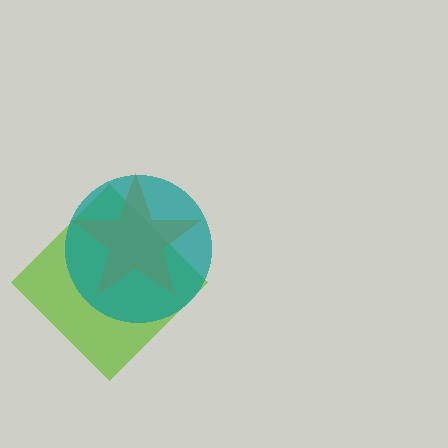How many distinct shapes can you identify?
There are 3 distinct shapes: a lime diamond, an orange star, a teal circle.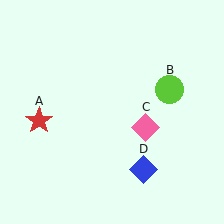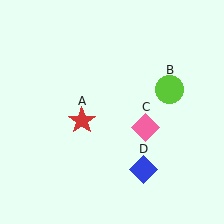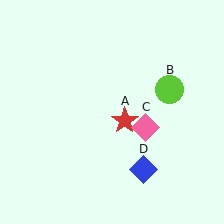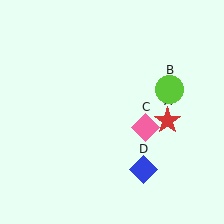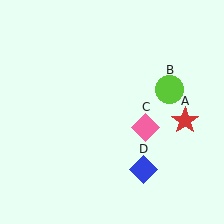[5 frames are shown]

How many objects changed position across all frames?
1 object changed position: red star (object A).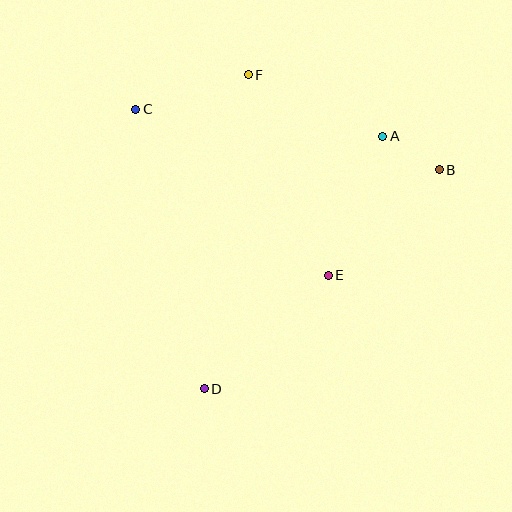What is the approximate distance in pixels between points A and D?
The distance between A and D is approximately 310 pixels.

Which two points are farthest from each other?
Points B and D are farthest from each other.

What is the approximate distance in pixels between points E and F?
The distance between E and F is approximately 216 pixels.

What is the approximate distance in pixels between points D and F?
The distance between D and F is approximately 317 pixels.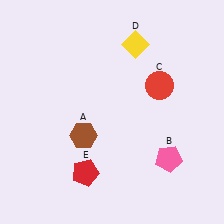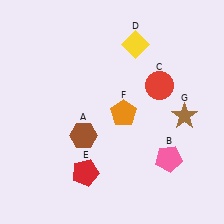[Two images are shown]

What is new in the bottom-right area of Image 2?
An orange pentagon (F) was added in the bottom-right area of Image 2.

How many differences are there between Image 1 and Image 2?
There are 2 differences between the two images.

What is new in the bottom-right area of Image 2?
A brown star (G) was added in the bottom-right area of Image 2.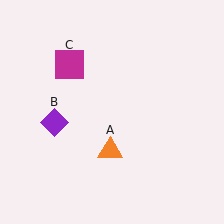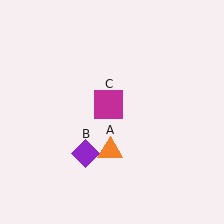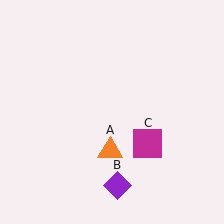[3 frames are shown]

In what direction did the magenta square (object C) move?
The magenta square (object C) moved down and to the right.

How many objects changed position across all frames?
2 objects changed position: purple diamond (object B), magenta square (object C).